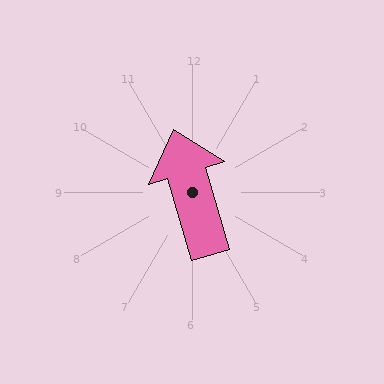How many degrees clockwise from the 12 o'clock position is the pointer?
Approximately 343 degrees.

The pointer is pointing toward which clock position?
Roughly 11 o'clock.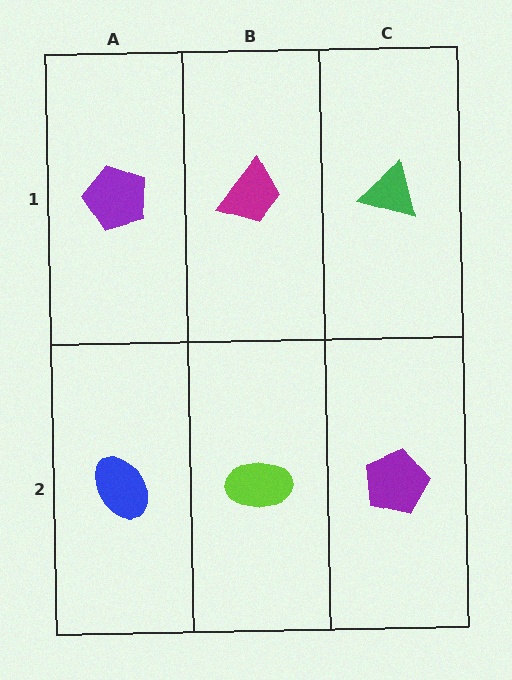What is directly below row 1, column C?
A purple pentagon.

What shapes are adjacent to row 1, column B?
A lime ellipse (row 2, column B), a purple pentagon (row 1, column A), a green triangle (row 1, column C).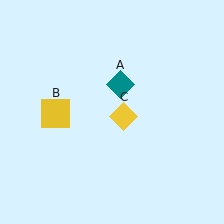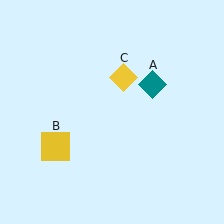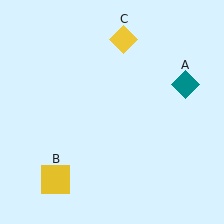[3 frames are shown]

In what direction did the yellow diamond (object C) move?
The yellow diamond (object C) moved up.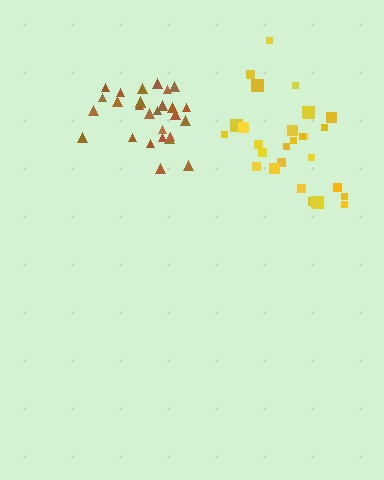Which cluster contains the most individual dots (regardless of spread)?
Brown (28).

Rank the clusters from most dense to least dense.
brown, yellow.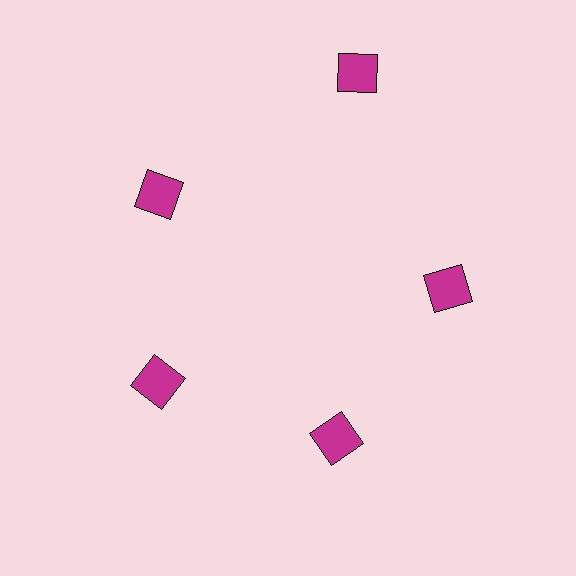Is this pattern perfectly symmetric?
No. The 5 magenta squares are arranged in a ring, but one element near the 1 o'clock position is pushed outward from the center, breaking the 5-fold rotational symmetry.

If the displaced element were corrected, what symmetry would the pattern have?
It would have 5-fold rotational symmetry — the pattern would map onto itself every 72 degrees.